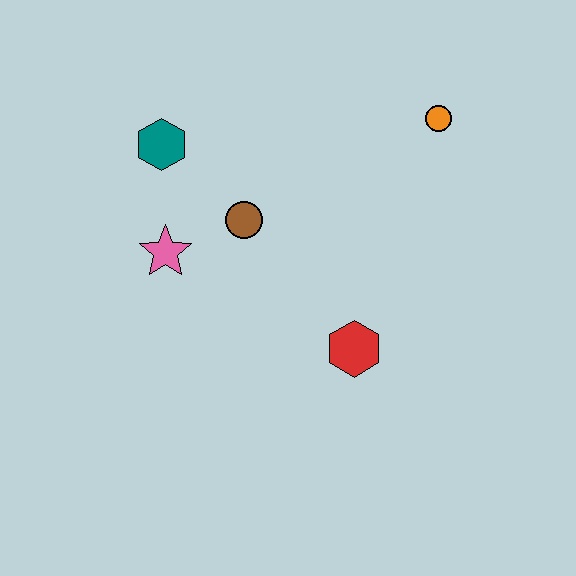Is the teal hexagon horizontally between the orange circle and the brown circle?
No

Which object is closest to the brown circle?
The pink star is closest to the brown circle.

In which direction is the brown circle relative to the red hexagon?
The brown circle is above the red hexagon.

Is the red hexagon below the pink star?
Yes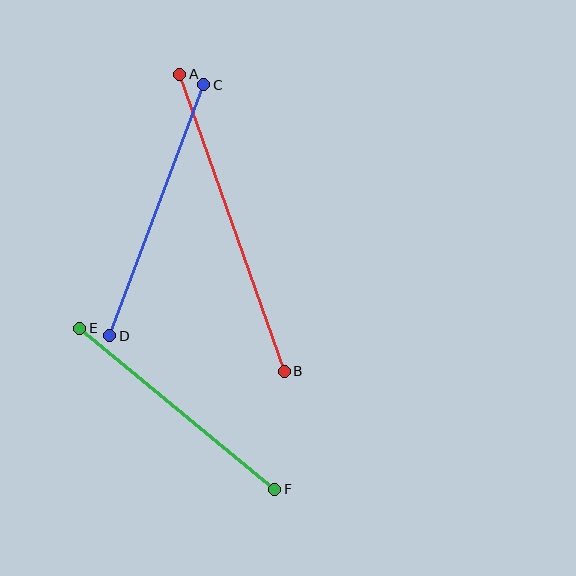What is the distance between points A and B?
The distance is approximately 315 pixels.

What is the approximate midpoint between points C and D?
The midpoint is at approximately (157, 210) pixels.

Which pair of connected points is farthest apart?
Points A and B are farthest apart.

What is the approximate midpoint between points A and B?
The midpoint is at approximately (232, 223) pixels.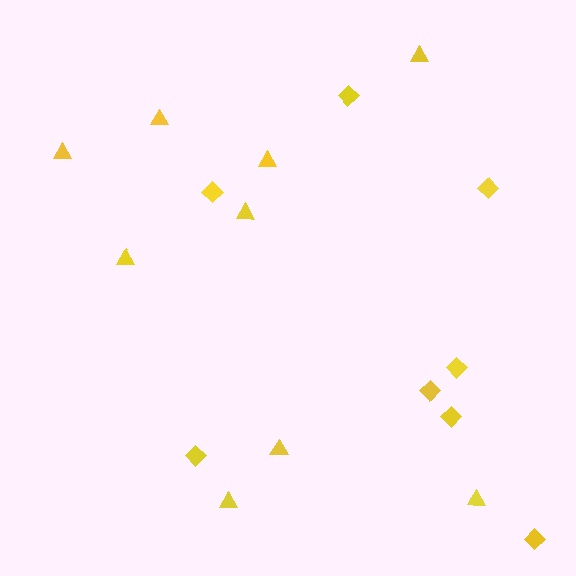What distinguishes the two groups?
There are 2 groups: one group of diamonds (8) and one group of triangles (9).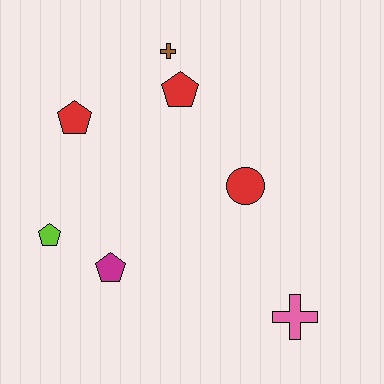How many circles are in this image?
There is 1 circle.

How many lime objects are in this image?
There is 1 lime object.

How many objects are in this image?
There are 7 objects.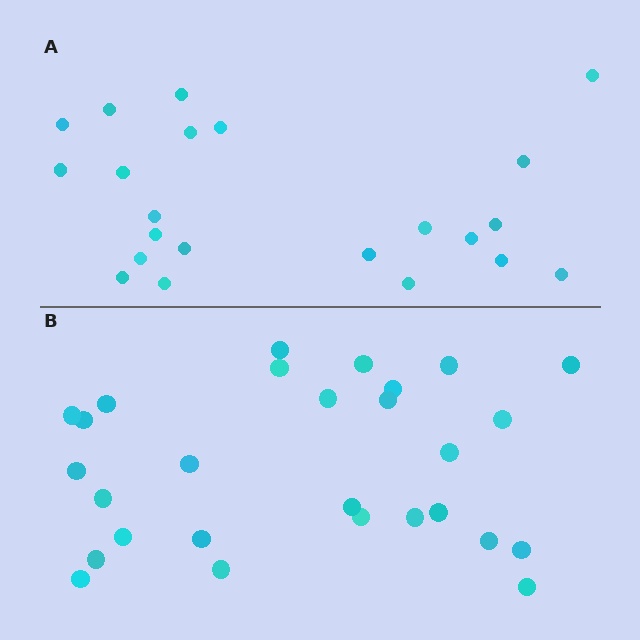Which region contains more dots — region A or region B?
Region B (the bottom region) has more dots.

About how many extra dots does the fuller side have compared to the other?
Region B has about 6 more dots than region A.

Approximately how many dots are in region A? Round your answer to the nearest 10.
About 20 dots. (The exact count is 22, which rounds to 20.)